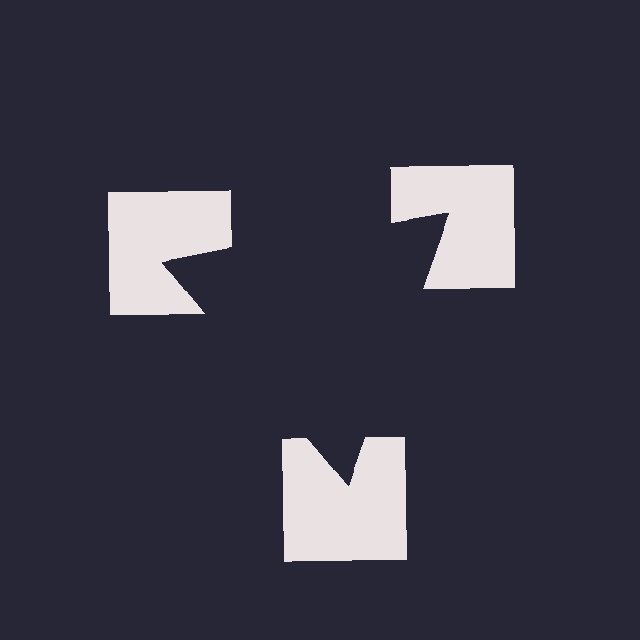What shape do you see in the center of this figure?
An illusory triangle — its edges are inferred from the aligned wedge cuts in the notched squares, not physically drawn.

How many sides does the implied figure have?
3 sides.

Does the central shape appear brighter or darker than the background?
It typically appears slightly darker than the background, even though no actual brightness change is drawn.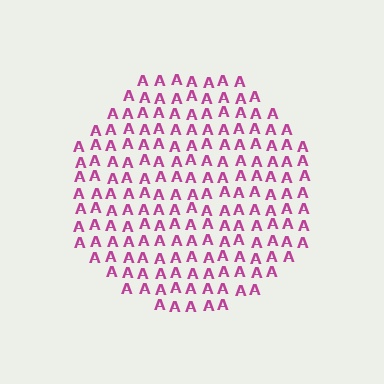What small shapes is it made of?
It is made of small letter A's.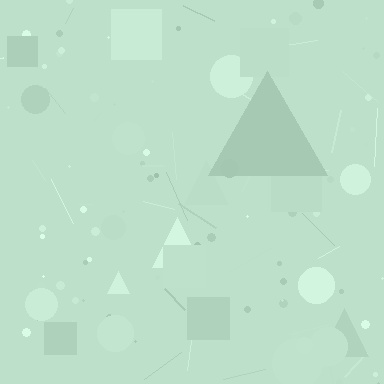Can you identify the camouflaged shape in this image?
The camouflaged shape is a triangle.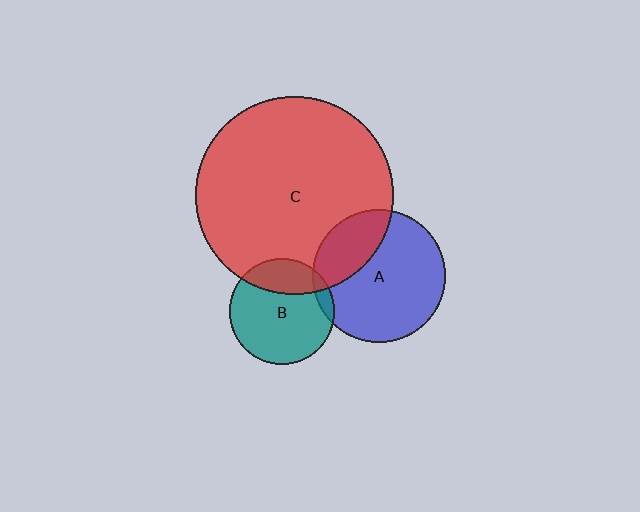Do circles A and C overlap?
Yes.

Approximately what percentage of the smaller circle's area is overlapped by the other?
Approximately 30%.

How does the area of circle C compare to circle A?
Approximately 2.2 times.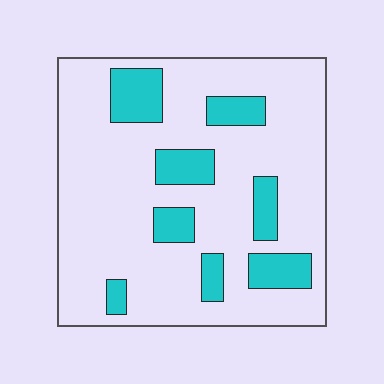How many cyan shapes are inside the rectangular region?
8.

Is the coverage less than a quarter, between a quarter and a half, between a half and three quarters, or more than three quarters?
Less than a quarter.